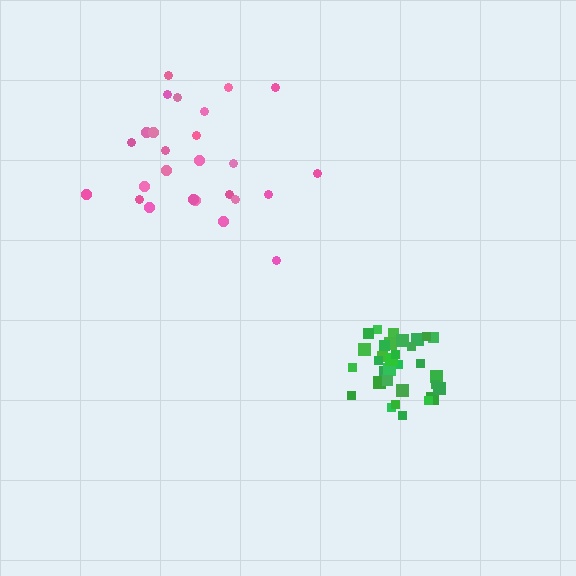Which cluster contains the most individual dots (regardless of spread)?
Green (32).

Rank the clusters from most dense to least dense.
green, pink.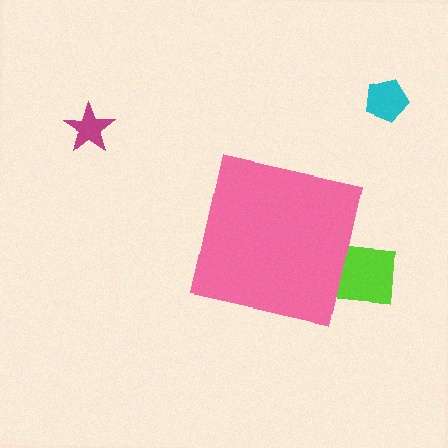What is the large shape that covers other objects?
A pink square.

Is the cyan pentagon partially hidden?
No, the cyan pentagon is fully visible.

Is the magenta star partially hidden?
No, the magenta star is fully visible.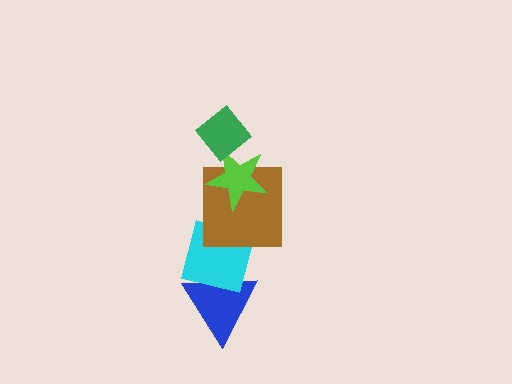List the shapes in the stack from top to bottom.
From top to bottom: the green diamond, the lime star, the brown square, the cyan square, the blue triangle.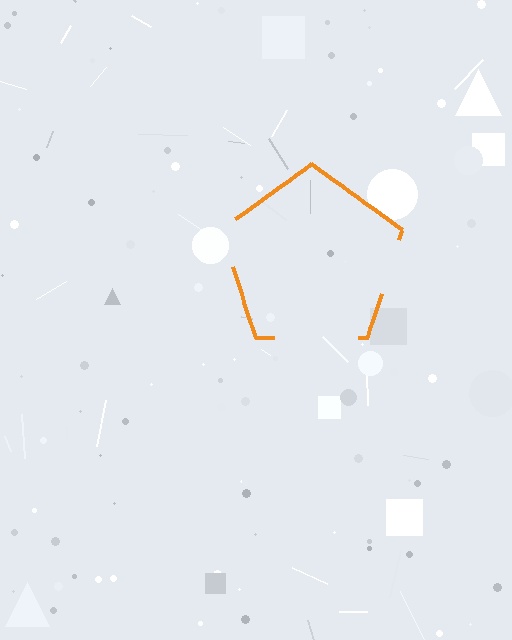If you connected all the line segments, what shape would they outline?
They would outline a pentagon.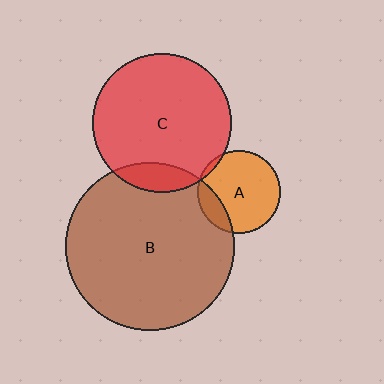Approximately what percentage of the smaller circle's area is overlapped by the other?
Approximately 15%.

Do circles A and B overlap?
Yes.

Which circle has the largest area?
Circle B (brown).